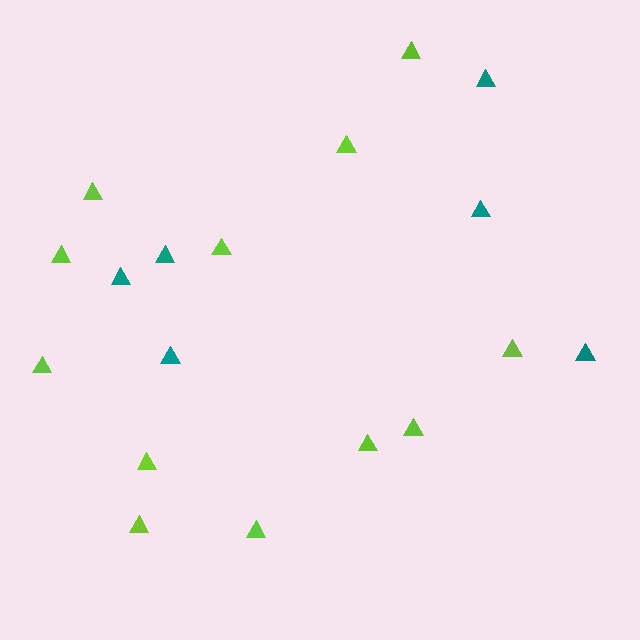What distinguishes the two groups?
There are 2 groups: one group of teal triangles (6) and one group of lime triangles (12).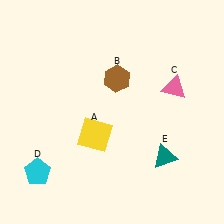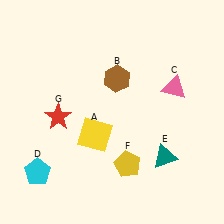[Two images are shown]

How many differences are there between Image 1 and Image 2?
There are 2 differences between the two images.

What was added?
A yellow pentagon (F), a red star (G) were added in Image 2.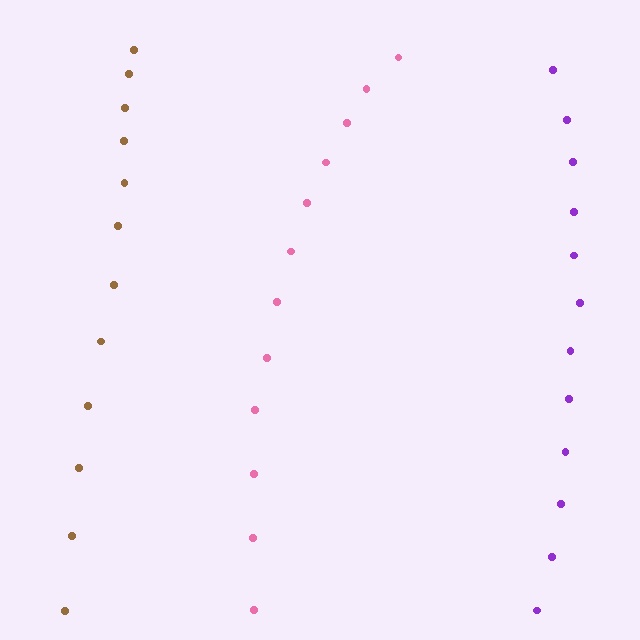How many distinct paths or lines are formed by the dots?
There are 3 distinct paths.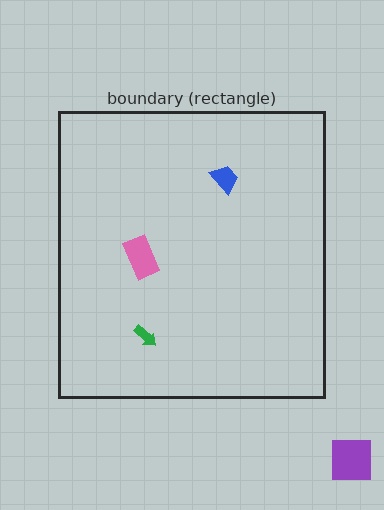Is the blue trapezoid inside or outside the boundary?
Inside.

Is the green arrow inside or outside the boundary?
Inside.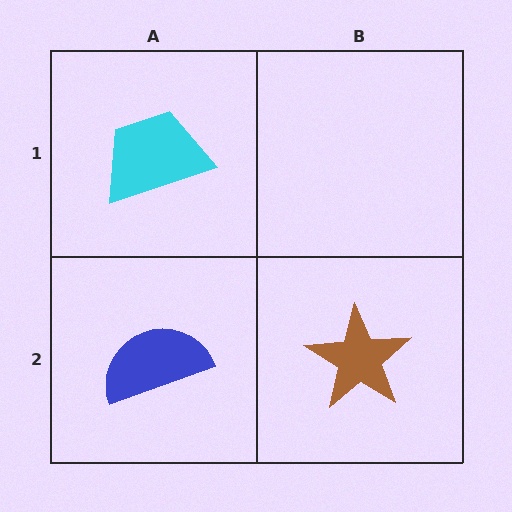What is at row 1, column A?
A cyan trapezoid.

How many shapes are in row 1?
1 shape.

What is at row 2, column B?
A brown star.